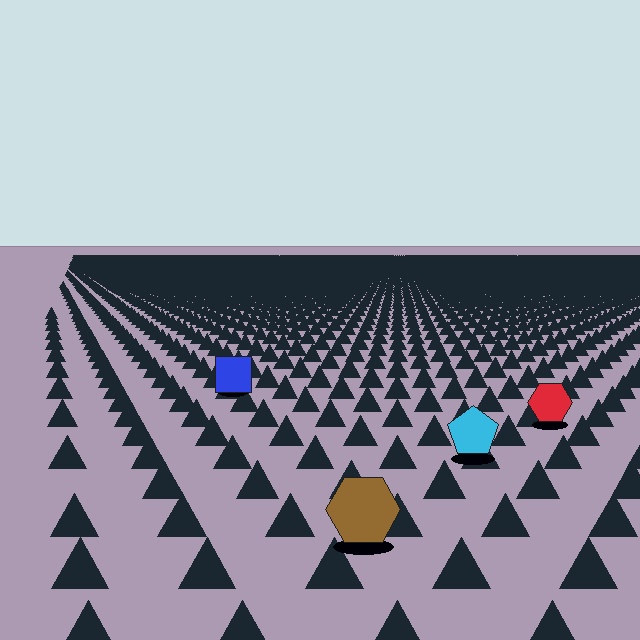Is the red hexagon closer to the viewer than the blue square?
Yes. The red hexagon is closer — you can tell from the texture gradient: the ground texture is coarser near it.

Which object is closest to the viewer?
The brown hexagon is closest. The texture marks near it are larger and more spread out.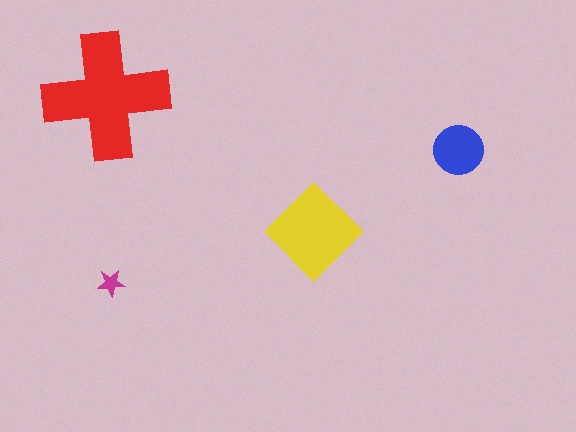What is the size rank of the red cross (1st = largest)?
1st.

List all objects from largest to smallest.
The red cross, the yellow diamond, the blue circle, the magenta star.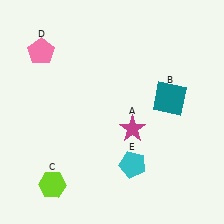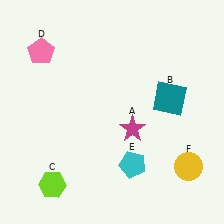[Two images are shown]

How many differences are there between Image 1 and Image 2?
There is 1 difference between the two images.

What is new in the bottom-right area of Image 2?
A yellow circle (F) was added in the bottom-right area of Image 2.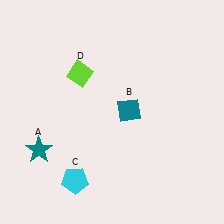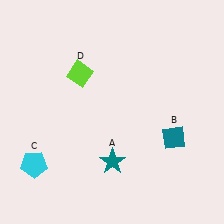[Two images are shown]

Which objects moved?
The objects that moved are: the teal star (A), the teal diamond (B), the cyan pentagon (C).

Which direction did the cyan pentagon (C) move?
The cyan pentagon (C) moved left.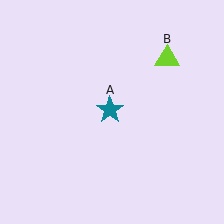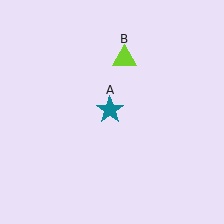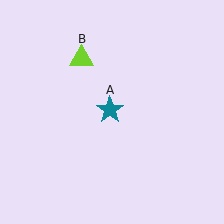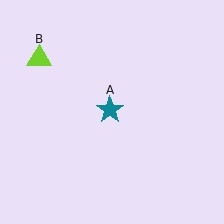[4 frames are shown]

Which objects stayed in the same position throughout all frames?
Teal star (object A) remained stationary.